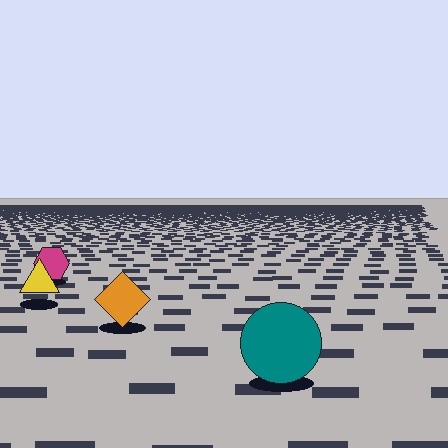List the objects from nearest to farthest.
From nearest to farthest: the teal circle, the orange diamond, the yellow triangle, the magenta hexagon.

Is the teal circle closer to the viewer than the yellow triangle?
Yes. The teal circle is closer — you can tell from the texture gradient: the ground texture is coarser near it.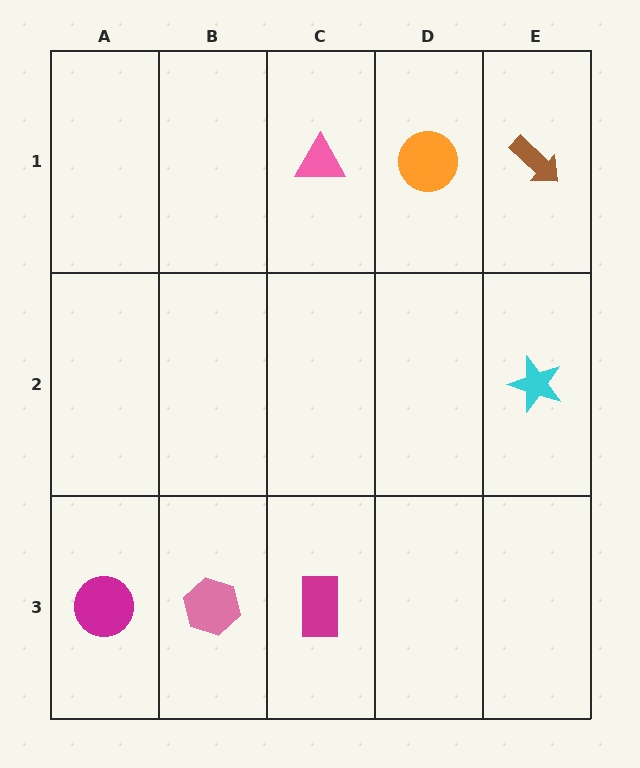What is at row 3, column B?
A pink hexagon.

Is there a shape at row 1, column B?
No, that cell is empty.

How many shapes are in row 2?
1 shape.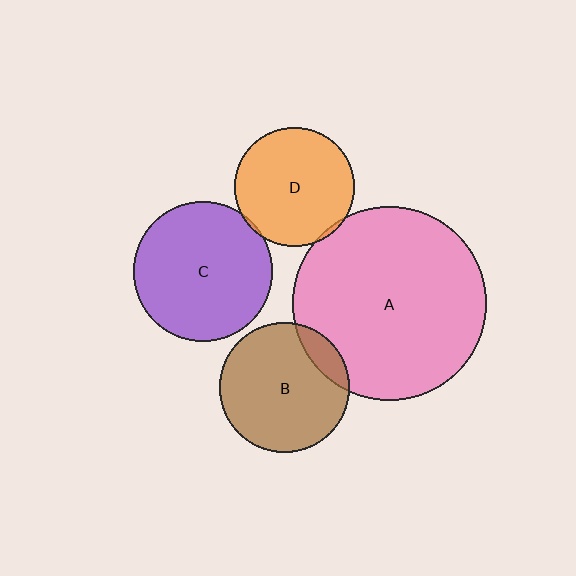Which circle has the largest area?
Circle A (pink).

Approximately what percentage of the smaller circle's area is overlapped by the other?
Approximately 5%.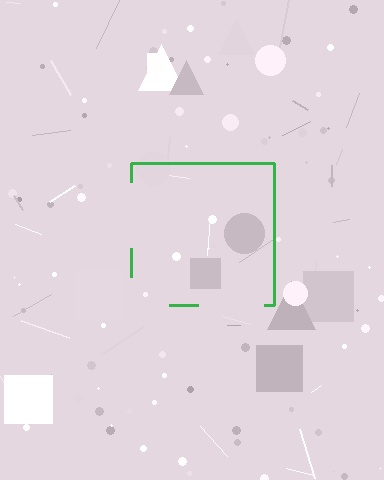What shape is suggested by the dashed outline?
The dashed outline suggests a square.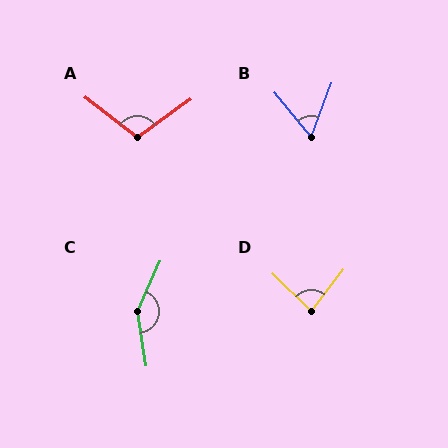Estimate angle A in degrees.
Approximately 107 degrees.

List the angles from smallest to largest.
B (60°), D (83°), A (107°), C (147°).